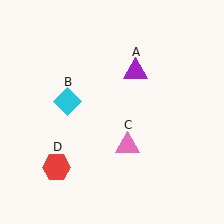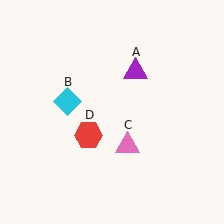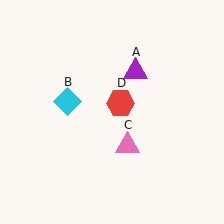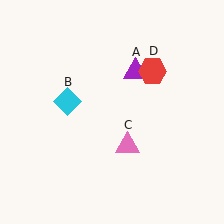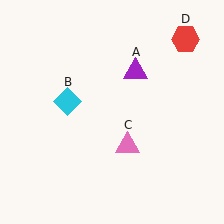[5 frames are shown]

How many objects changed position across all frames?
1 object changed position: red hexagon (object D).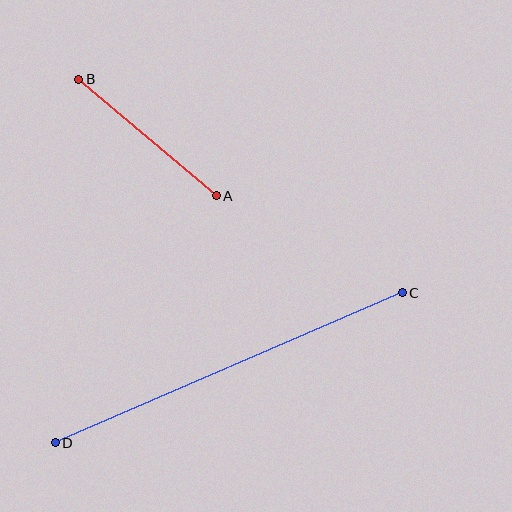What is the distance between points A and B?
The distance is approximately 180 pixels.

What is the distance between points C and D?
The distance is approximately 378 pixels.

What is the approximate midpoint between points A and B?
The midpoint is at approximately (147, 137) pixels.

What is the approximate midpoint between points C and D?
The midpoint is at approximately (229, 368) pixels.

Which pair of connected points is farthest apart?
Points C and D are farthest apart.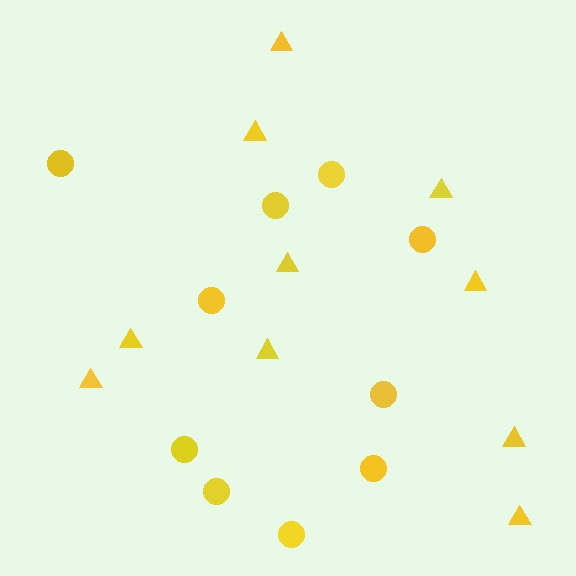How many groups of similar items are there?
There are 2 groups: one group of circles (10) and one group of triangles (10).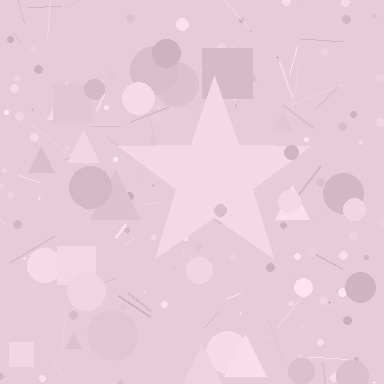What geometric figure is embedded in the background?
A star is embedded in the background.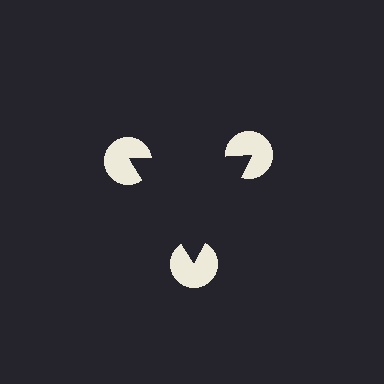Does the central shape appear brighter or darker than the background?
It typically appears slightly darker than the background, even though no actual brightness change is drawn.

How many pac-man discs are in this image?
There are 3 — one at each vertex of the illusory triangle.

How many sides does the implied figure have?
3 sides.